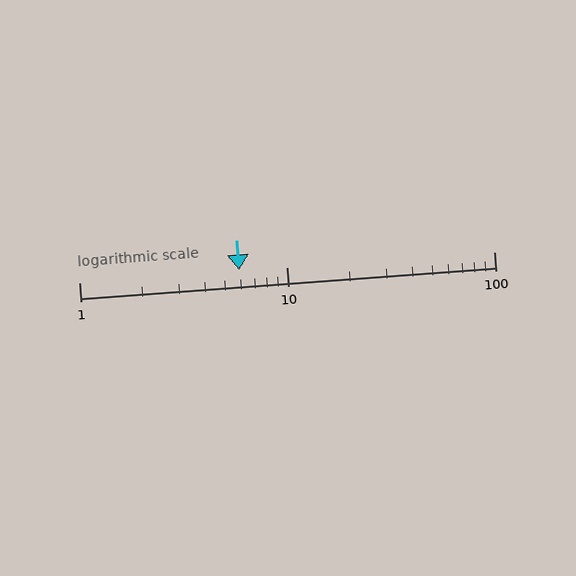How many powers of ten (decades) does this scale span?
The scale spans 2 decades, from 1 to 100.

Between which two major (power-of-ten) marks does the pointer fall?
The pointer is between 1 and 10.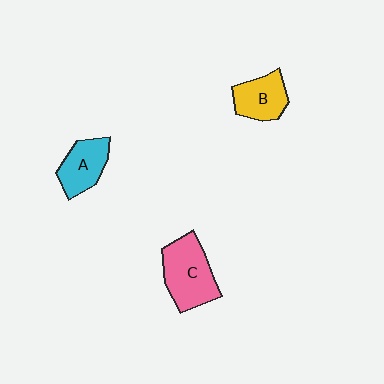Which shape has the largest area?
Shape C (pink).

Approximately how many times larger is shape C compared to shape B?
Approximately 1.5 times.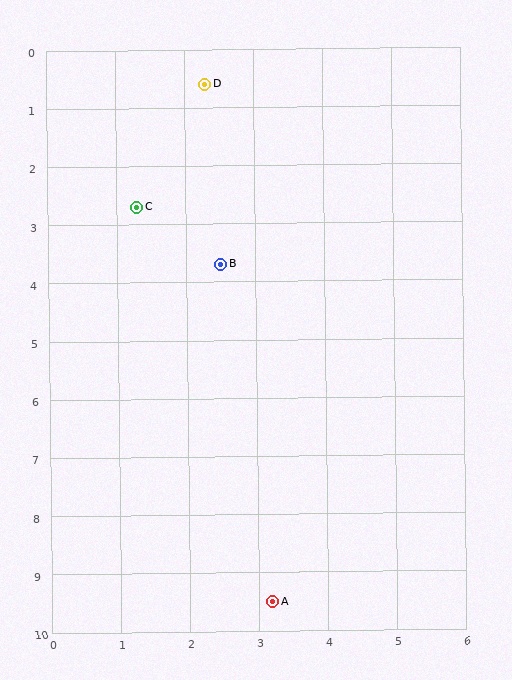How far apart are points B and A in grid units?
Points B and A are about 5.8 grid units apart.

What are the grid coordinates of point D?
Point D is at approximately (2.3, 0.6).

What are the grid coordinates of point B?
Point B is at approximately (2.5, 3.7).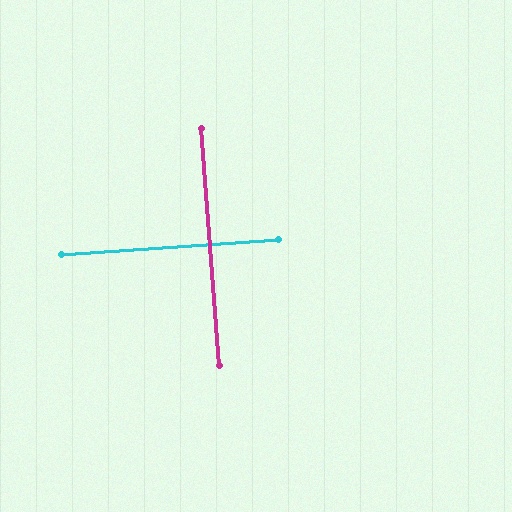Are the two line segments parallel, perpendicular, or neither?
Perpendicular — they meet at approximately 90°.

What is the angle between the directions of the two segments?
Approximately 90 degrees.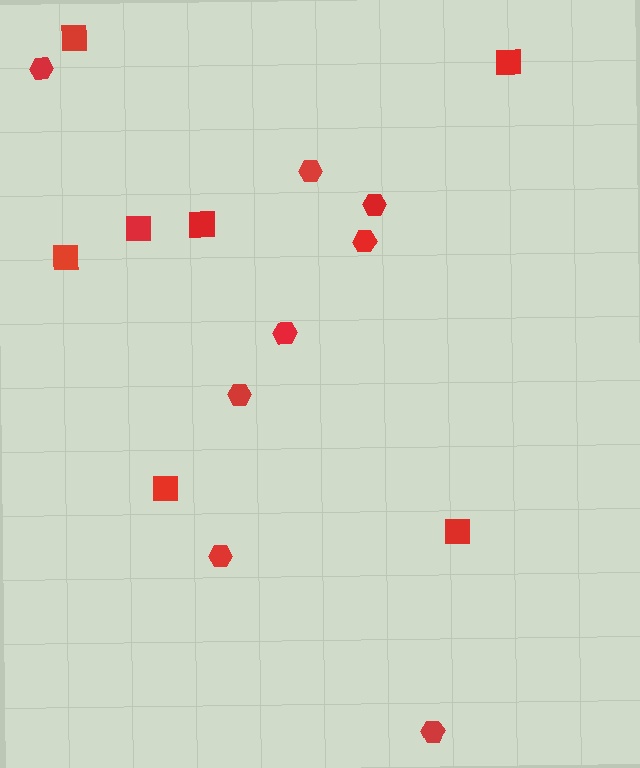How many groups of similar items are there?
There are 2 groups: one group of squares (7) and one group of hexagons (8).